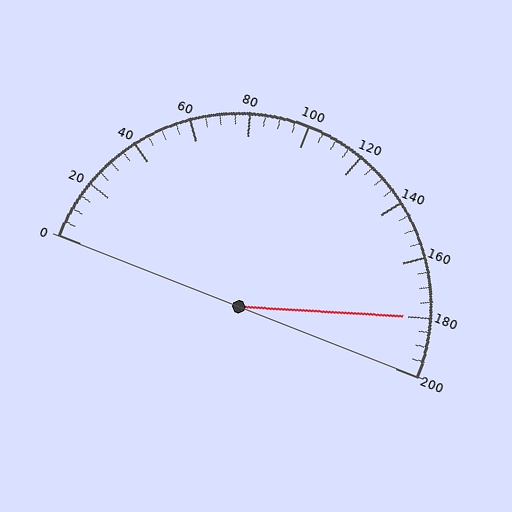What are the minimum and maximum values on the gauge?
The gauge ranges from 0 to 200.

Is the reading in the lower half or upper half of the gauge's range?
The reading is in the upper half of the range (0 to 200).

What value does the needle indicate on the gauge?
The needle indicates approximately 180.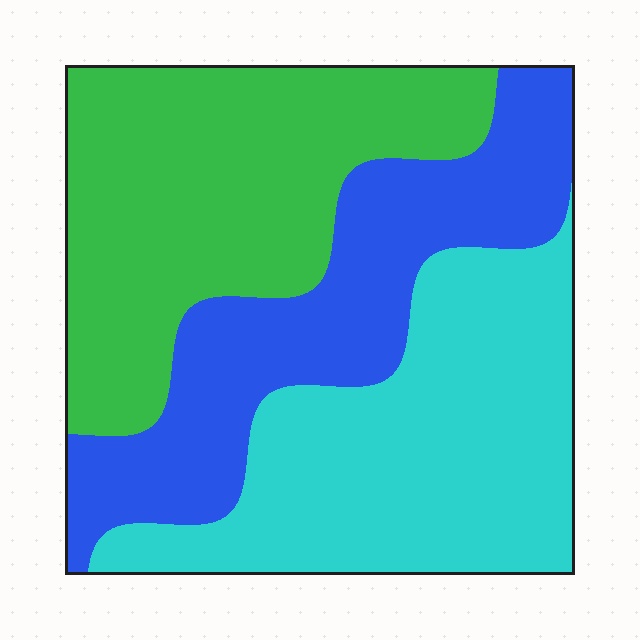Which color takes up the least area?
Blue, at roughly 30%.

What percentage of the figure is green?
Green takes up about one third (1/3) of the figure.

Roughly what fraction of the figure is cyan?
Cyan takes up about three eighths (3/8) of the figure.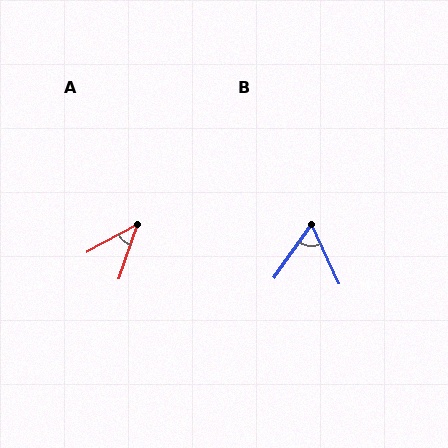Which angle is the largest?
B, at approximately 60 degrees.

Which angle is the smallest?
A, at approximately 43 degrees.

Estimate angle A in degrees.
Approximately 43 degrees.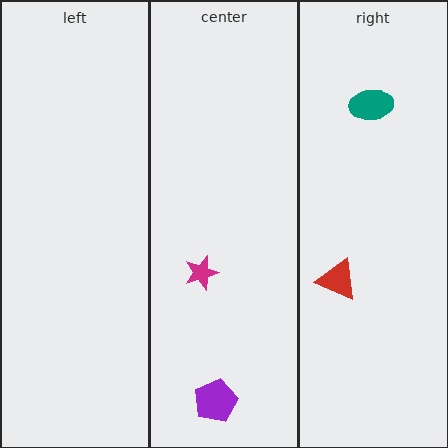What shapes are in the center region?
The purple pentagon, the magenta star.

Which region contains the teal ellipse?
The right region.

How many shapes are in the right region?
2.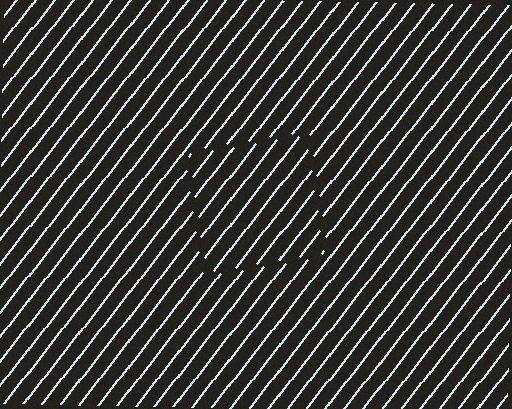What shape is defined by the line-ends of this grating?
An illusory square. The interior of the shape contains the same grating, shifted by half a period — the contour is defined by the phase discontinuity where line-ends from the inner and outer gratings abut.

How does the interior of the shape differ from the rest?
The interior of the shape contains the same grating, shifted by half a period — the contour is defined by the phase discontinuity where line-ends from the inner and outer gratings abut.